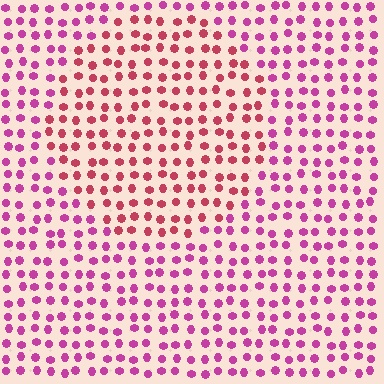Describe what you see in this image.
The image is filled with small magenta elements in a uniform arrangement. A circle-shaped region is visible where the elements are tinted to a slightly different hue, forming a subtle color boundary.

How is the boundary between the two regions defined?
The boundary is defined purely by a slight shift in hue (about 32 degrees). Spacing, size, and orientation are identical on both sides.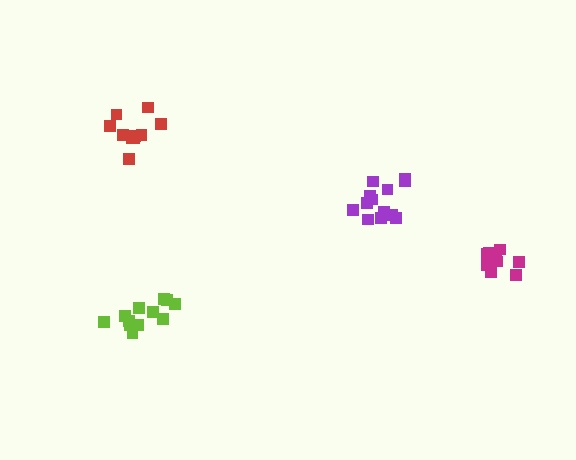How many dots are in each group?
Group 1: 13 dots, Group 2: 12 dots, Group 3: 11 dots, Group 4: 10 dots (46 total).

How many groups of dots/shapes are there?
There are 4 groups.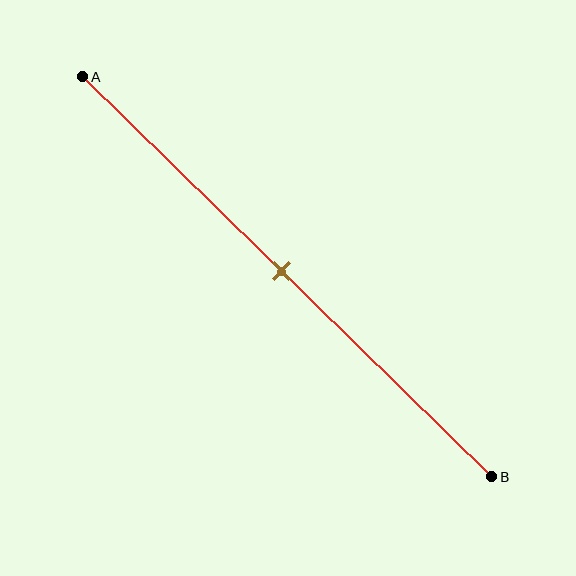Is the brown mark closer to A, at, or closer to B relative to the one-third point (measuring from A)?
The brown mark is closer to point B than the one-third point of segment AB.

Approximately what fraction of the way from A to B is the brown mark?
The brown mark is approximately 50% of the way from A to B.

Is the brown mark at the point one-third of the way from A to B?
No, the mark is at about 50% from A, not at the 33% one-third point.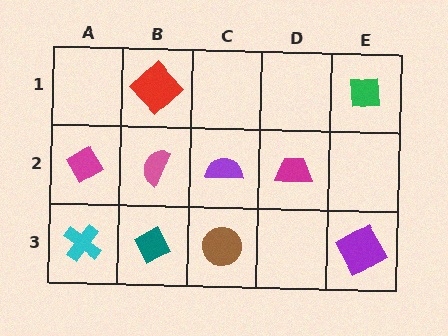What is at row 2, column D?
A magenta trapezoid.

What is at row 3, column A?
A cyan cross.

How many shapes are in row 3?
4 shapes.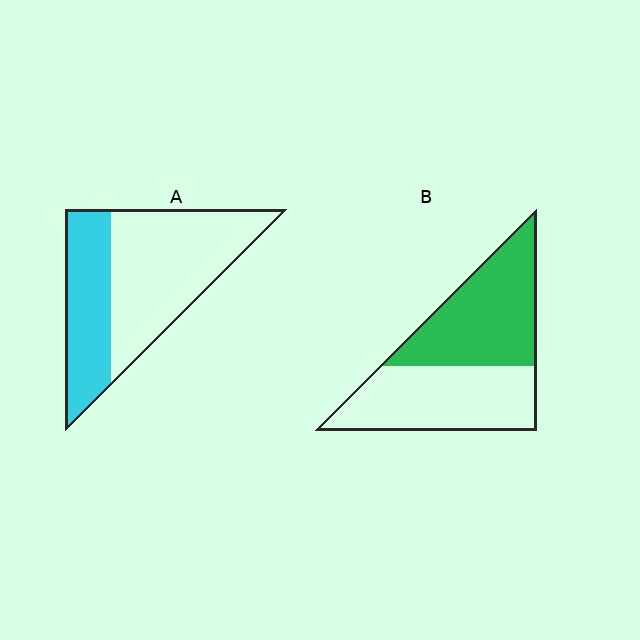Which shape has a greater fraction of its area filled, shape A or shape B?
Shape B.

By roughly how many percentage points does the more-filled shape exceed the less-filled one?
By roughly 15 percentage points (B over A).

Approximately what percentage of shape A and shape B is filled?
A is approximately 35% and B is approximately 50%.